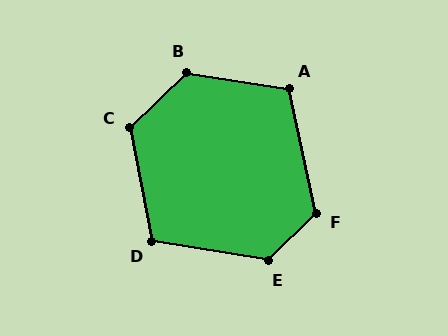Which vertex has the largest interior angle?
B, at approximately 127 degrees.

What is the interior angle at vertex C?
Approximately 123 degrees (obtuse).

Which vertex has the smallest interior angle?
D, at approximately 111 degrees.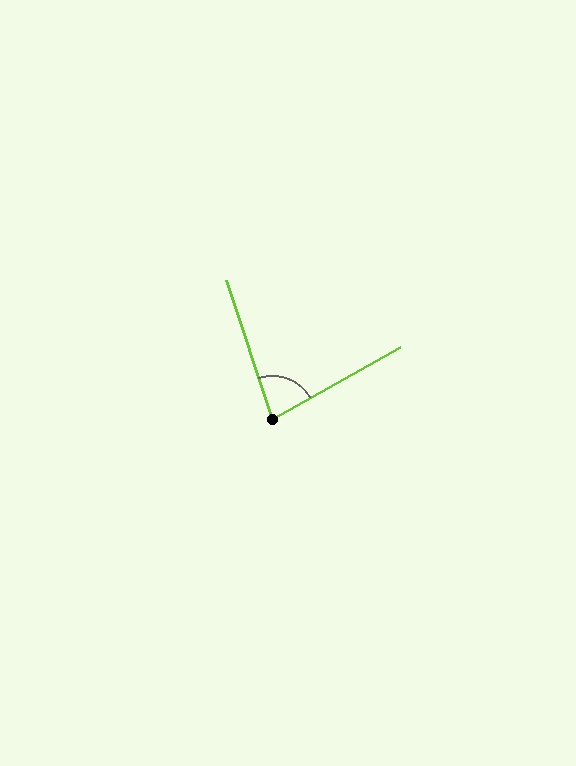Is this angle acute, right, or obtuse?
It is acute.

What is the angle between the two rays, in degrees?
Approximately 79 degrees.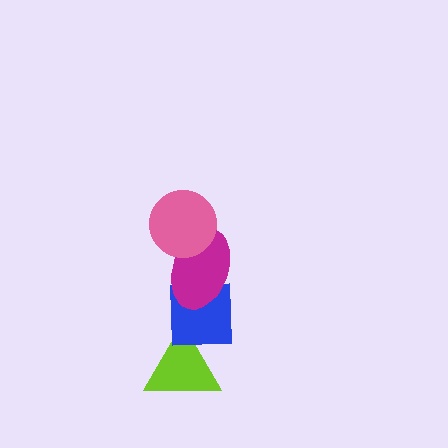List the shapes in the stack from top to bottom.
From top to bottom: the pink circle, the magenta ellipse, the blue square, the lime triangle.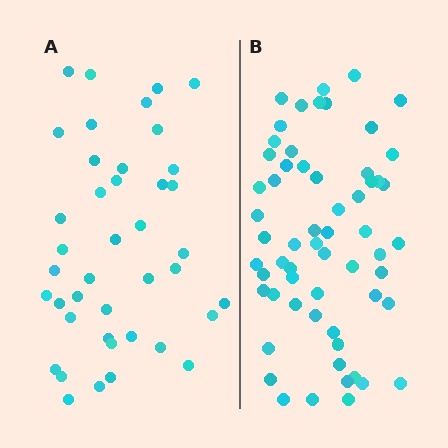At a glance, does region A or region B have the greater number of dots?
Region B (the right region) has more dots.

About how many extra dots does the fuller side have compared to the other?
Region B has approximately 20 more dots than region A.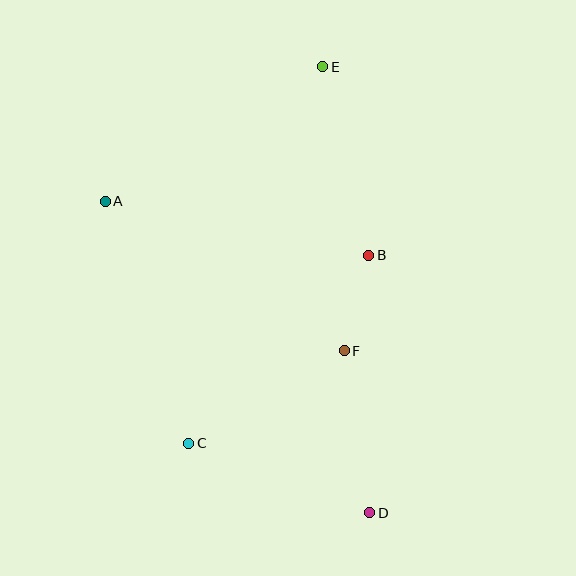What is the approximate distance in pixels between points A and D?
The distance between A and D is approximately 408 pixels.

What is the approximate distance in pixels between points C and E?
The distance between C and E is approximately 399 pixels.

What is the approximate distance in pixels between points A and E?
The distance between A and E is approximately 255 pixels.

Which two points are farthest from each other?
Points D and E are farthest from each other.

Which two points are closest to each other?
Points B and F are closest to each other.